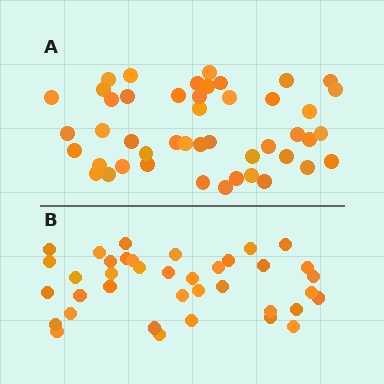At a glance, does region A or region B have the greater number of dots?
Region A (the top region) has more dots.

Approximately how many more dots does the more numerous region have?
Region A has roughly 8 or so more dots than region B.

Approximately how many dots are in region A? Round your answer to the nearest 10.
About 50 dots. (The exact count is 46, which rounds to 50.)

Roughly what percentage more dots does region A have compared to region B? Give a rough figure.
About 20% more.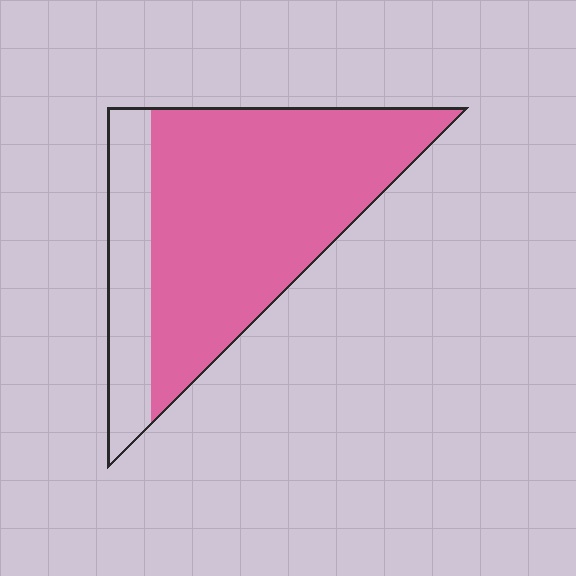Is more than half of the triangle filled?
Yes.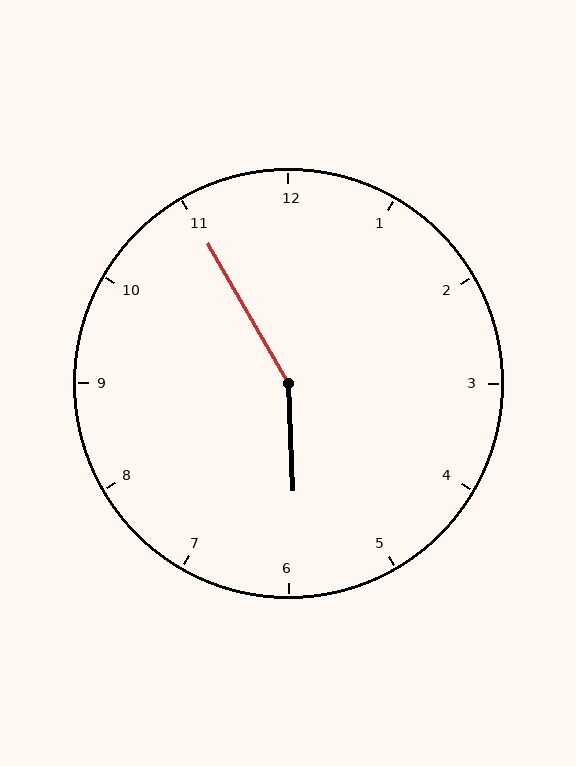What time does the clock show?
5:55.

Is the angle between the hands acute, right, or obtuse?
It is obtuse.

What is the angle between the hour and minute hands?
Approximately 152 degrees.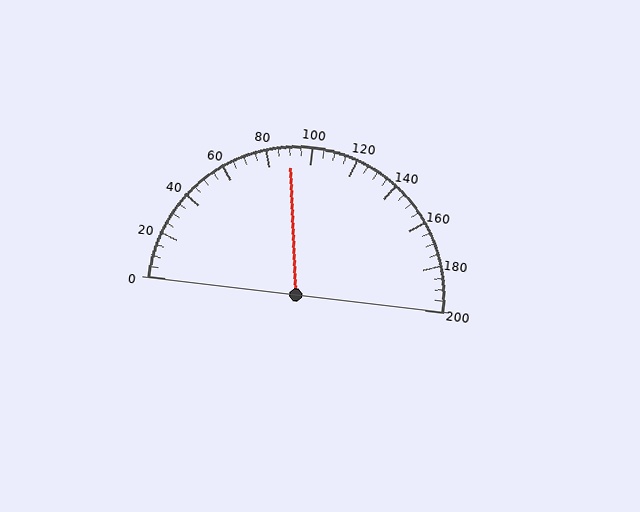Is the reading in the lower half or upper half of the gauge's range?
The reading is in the lower half of the range (0 to 200).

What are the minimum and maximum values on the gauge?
The gauge ranges from 0 to 200.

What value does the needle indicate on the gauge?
The needle indicates approximately 90.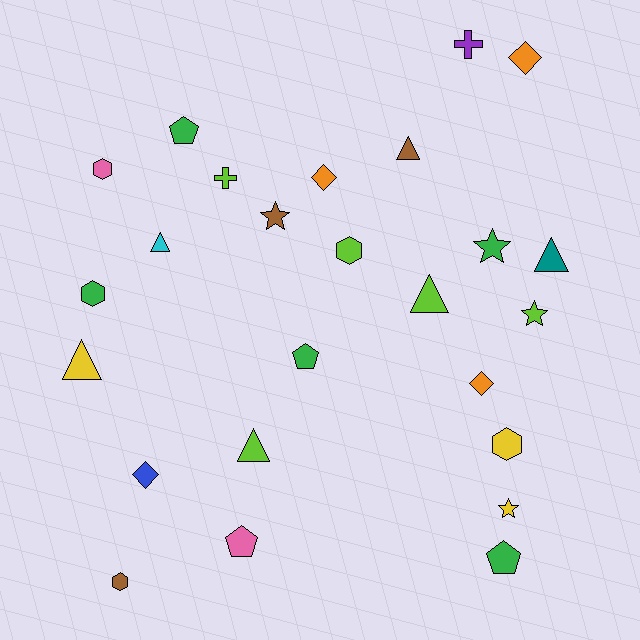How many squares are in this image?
There are no squares.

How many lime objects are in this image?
There are 5 lime objects.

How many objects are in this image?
There are 25 objects.